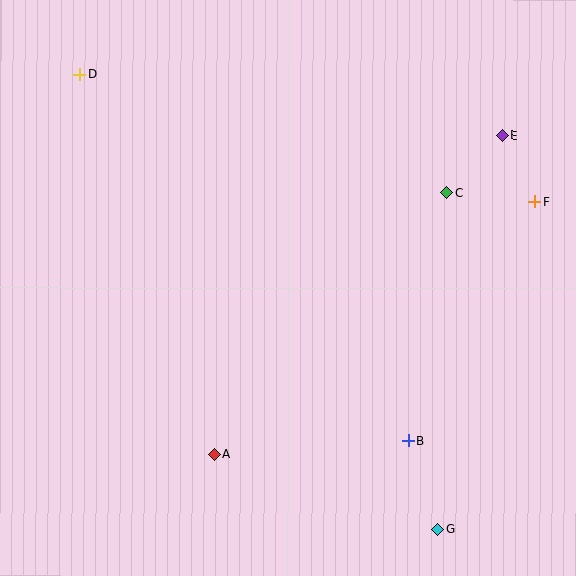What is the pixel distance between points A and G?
The distance between A and G is 236 pixels.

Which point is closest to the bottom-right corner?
Point G is closest to the bottom-right corner.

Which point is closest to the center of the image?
Point A at (214, 454) is closest to the center.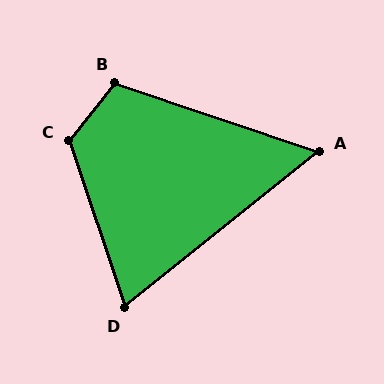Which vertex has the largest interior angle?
C, at approximately 123 degrees.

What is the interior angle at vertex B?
Approximately 110 degrees (obtuse).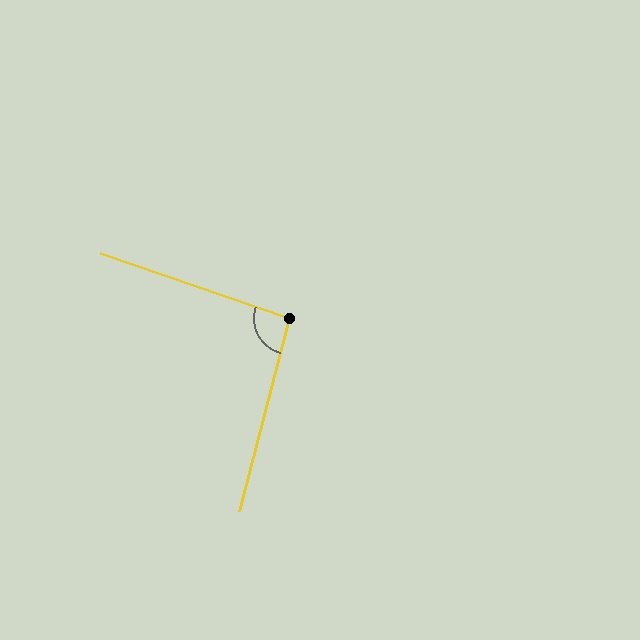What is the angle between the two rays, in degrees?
Approximately 94 degrees.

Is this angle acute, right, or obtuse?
It is approximately a right angle.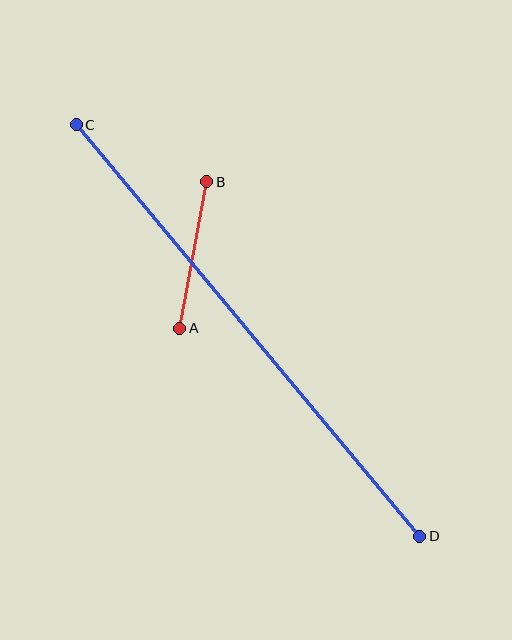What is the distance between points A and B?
The distance is approximately 149 pixels.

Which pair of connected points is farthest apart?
Points C and D are farthest apart.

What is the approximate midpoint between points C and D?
The midpoint is at approximately (248, 330) pixels.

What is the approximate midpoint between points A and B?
The midpoint is at approximately (193, 255) pixels.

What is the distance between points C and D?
The distance is approximately 536 pixels.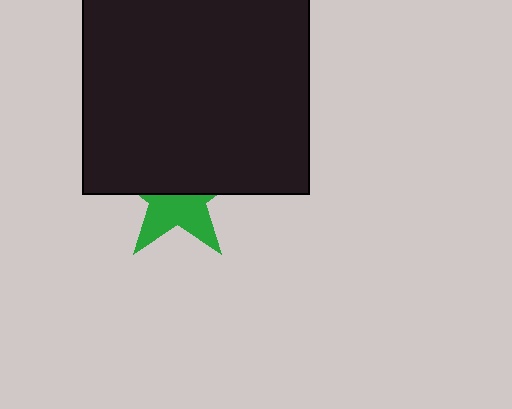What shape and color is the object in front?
The object in front is a black rectangle.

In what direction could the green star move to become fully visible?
The green star could move down. That would shift it out from behind the black rectangle entirely.